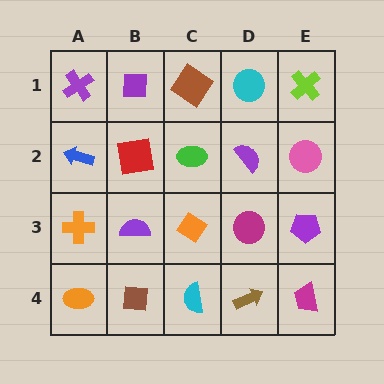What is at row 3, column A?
An orange cross.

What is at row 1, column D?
A cyan circle.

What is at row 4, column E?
A magenta trapezoid.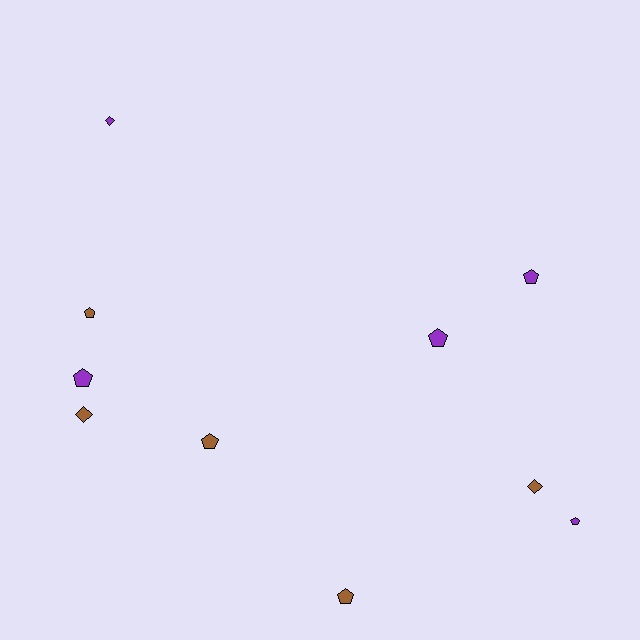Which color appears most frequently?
Brown, with 5 objects.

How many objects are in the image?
There are 10 objects.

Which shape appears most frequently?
Pentagon, with 7 objects.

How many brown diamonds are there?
There are 2 brown diamonds.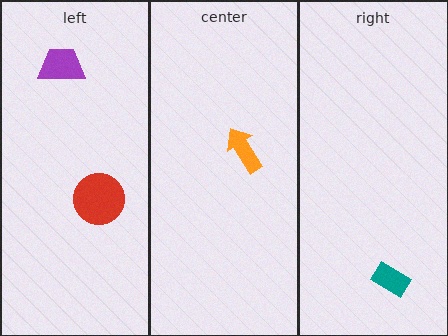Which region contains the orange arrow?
The center region.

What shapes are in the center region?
The orange arrow.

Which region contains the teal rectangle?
The right region.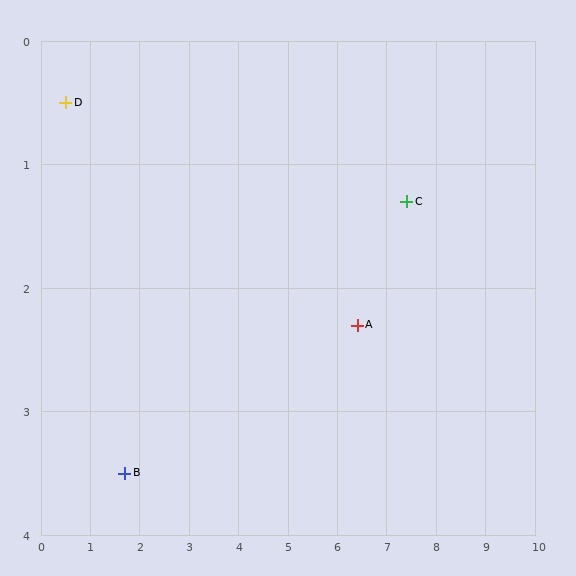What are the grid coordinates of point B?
Point B is at approximately (1.7, 3.5).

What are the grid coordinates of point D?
Point D is at approximately (0.5, 0.5).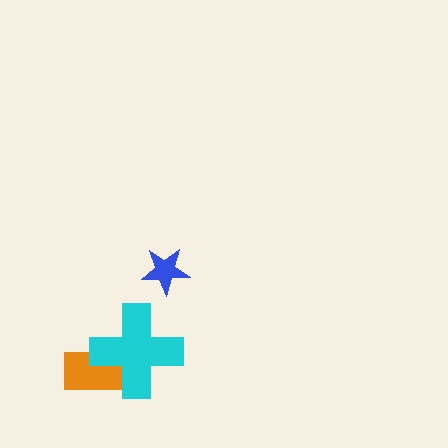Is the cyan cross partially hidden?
No, no other shape covers it.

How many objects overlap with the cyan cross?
1 object overlaps with the cyan cross.